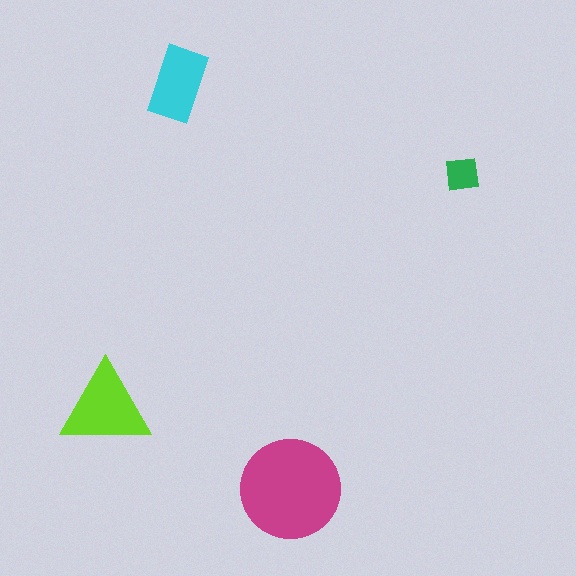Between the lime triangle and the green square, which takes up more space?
The lime triangle.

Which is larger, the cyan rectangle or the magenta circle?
The magenta circle.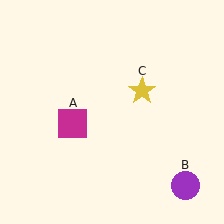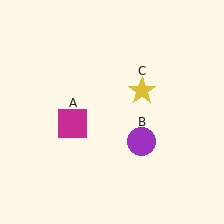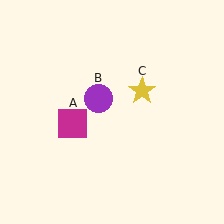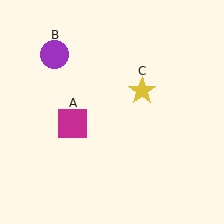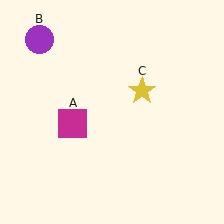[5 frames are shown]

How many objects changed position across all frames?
1 object changed position: purple circle (object B).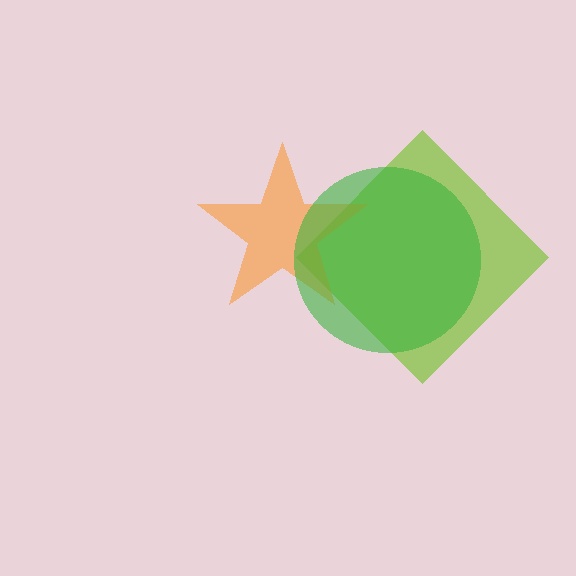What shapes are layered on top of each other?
The layered shapes are: a lime diamond, an orange star, a green circle.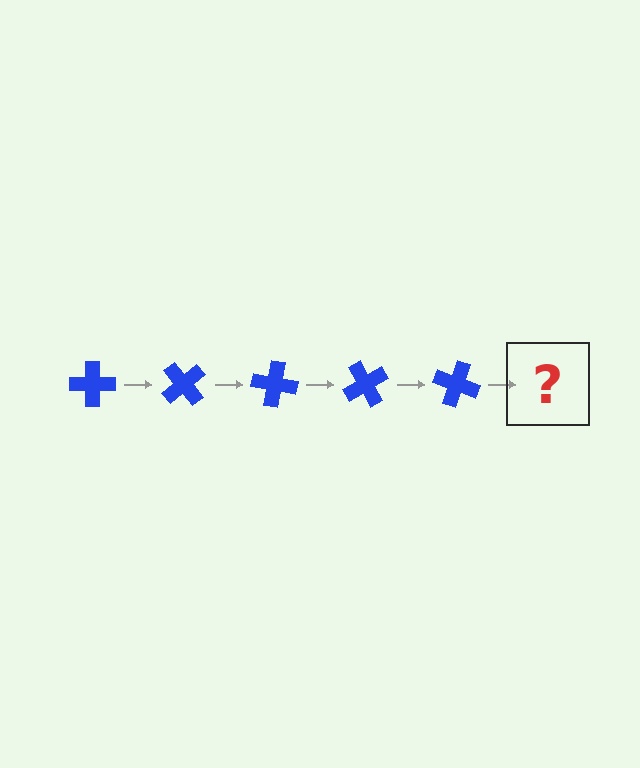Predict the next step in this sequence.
The next step is a blue cross rotated 250 degrees.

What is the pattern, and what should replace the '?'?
The pattern is that the cross rotates 50 degrees each step. The '?' should be a blue cross rotated 250 degrees.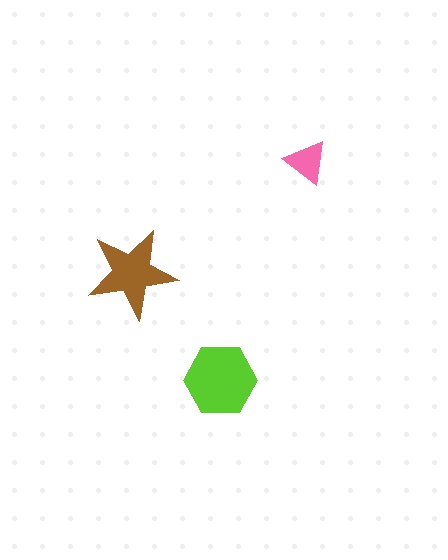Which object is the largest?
The lime hexagon.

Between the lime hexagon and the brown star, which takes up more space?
The lime hexagon.